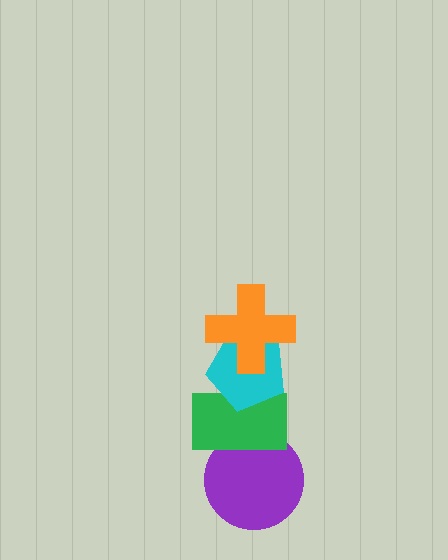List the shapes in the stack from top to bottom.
From top to bottom: the orange cross, the cyan pentagon, the green rectangle, the purple circle.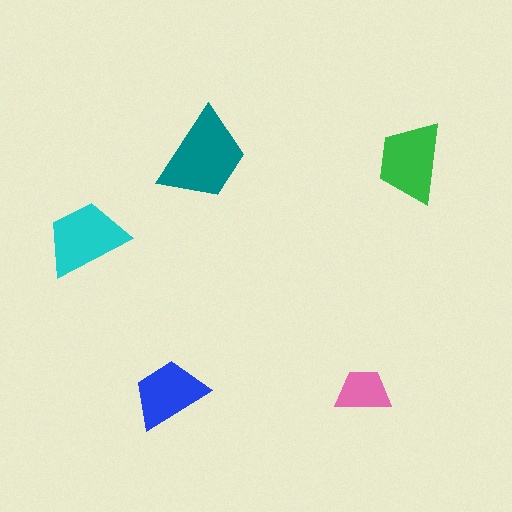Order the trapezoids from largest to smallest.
the teal one, the cyan one, the green one, the blue one, the pink one.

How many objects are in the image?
There are 5 objects in the image.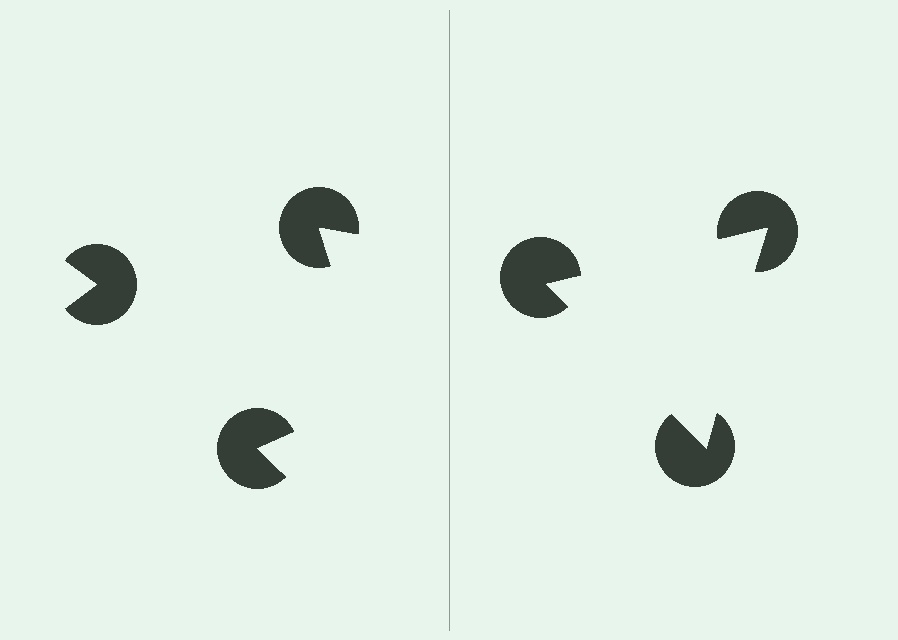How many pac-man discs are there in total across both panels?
6 — 3 on each side.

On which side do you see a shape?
An illusory triangle appears on the right side. On the left side the wedge cuts are rotated, so no coherent shape forms.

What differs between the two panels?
The pac-man discs are positioned identically on both sides; only the wedge orientations differ. On the right they align to a triangle; on the left they are misaligned.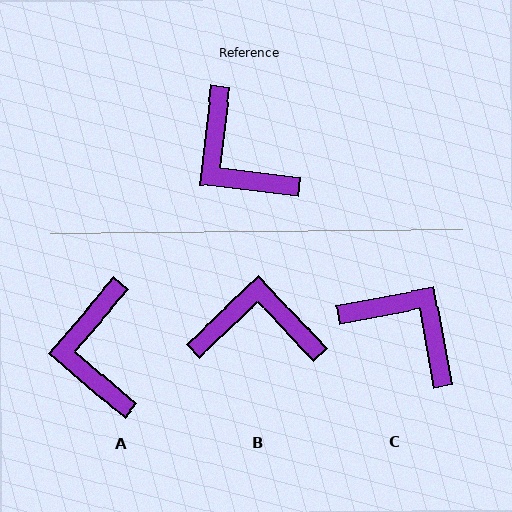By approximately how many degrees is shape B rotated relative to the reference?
Approximately 130 degrees clockwise.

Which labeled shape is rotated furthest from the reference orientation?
C, about 163 degrees away.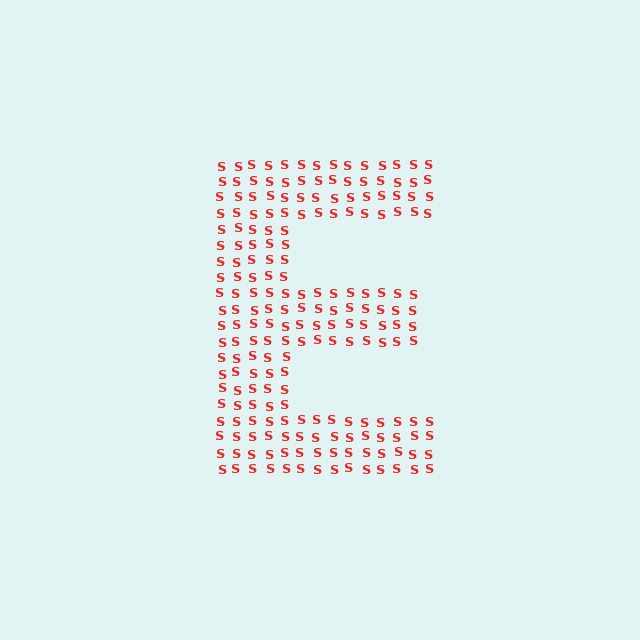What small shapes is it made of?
It is made of small letter S's.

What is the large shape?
The large shape is the letter E.